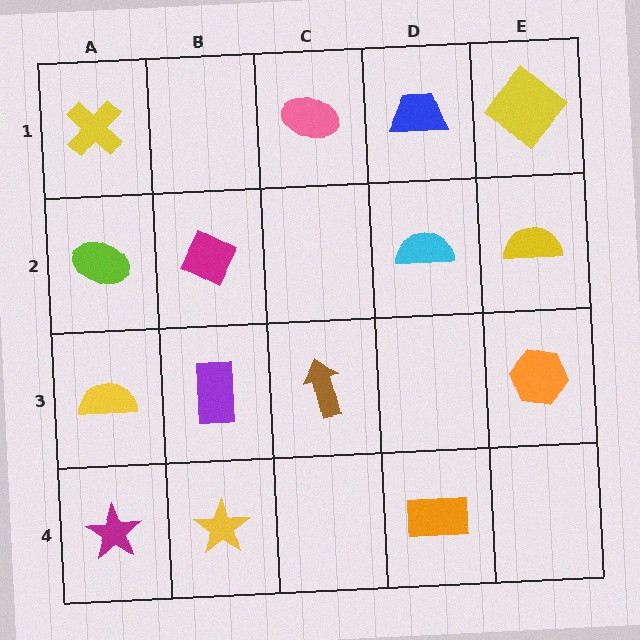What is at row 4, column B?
A yellow star.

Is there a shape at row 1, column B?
No, that cell is empty.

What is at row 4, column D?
An orange rectangle.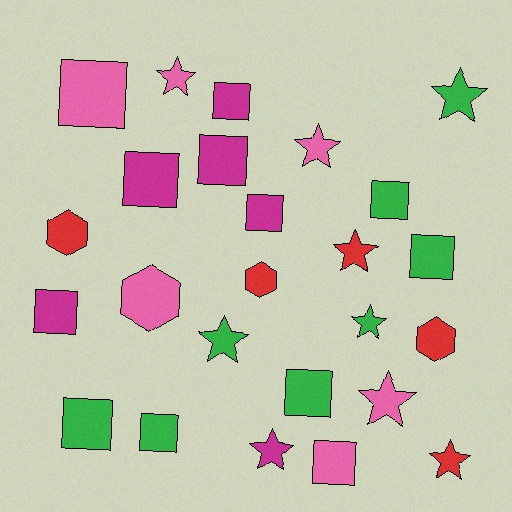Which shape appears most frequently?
Square, with 12 objects.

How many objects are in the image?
There are 25 objects.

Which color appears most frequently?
Green, with 8 objects.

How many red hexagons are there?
There are 3 red hexagons.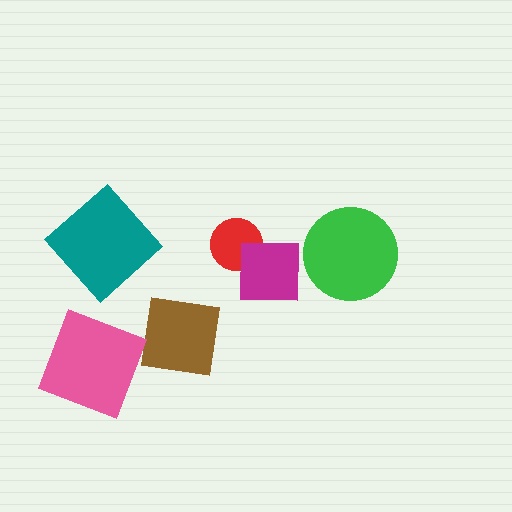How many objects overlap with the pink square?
0 objects overlap with the pink square.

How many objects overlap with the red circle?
1 object overlaps with the red circle.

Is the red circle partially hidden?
Yes, it is partially covered by another shape.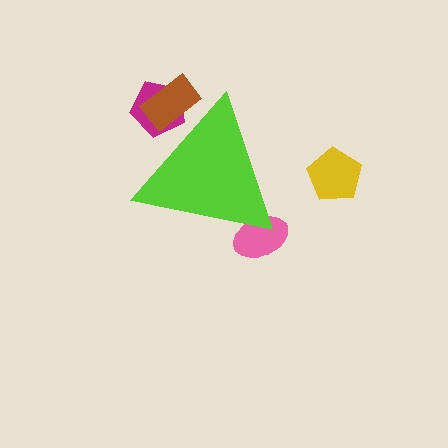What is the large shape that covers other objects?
A lime triangle.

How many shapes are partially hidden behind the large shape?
3 shapes are partially hidden.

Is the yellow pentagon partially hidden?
No, the yellow pentagon is fully visible.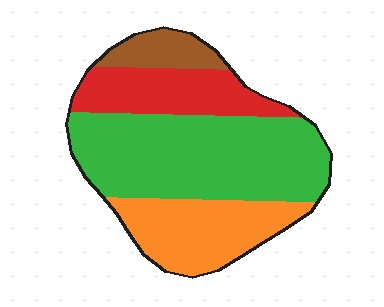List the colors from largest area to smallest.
From largest to smallest: green, orange, red, brown.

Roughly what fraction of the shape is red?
Red covers 20% of the shape.